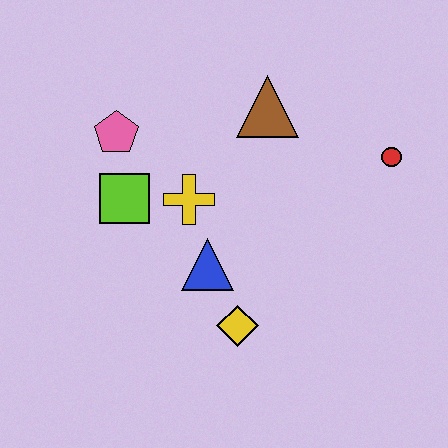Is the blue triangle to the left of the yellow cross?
No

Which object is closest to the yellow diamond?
The blue triangle is closest to the yellow diamond.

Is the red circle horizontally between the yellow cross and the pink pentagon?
No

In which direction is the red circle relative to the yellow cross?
The red circle is to the right of the yellow cross.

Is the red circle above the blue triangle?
Yes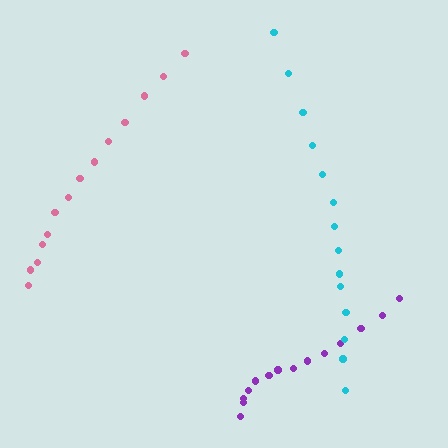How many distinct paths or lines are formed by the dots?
There are 3 distinct paths.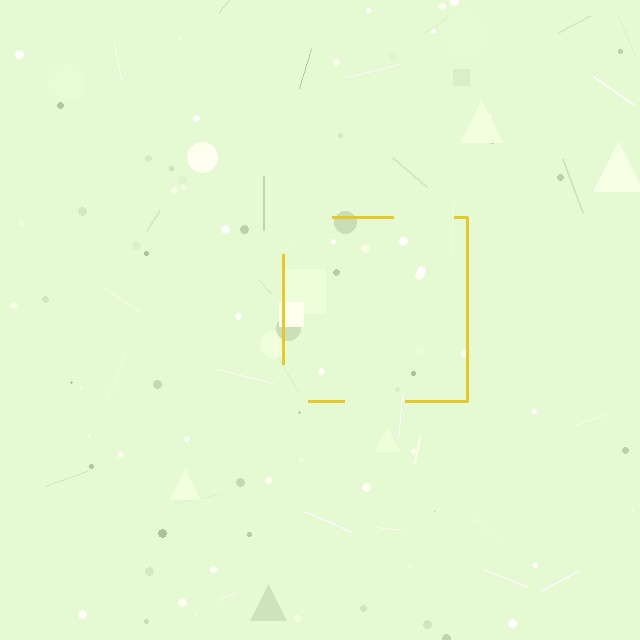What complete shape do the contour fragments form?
The contour fragments form a square.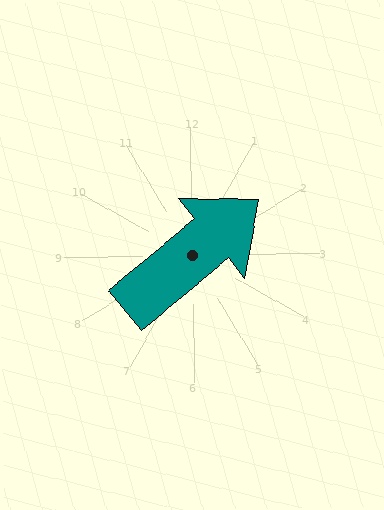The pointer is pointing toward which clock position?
Roughly 2 o'clock.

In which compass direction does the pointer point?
Northeast.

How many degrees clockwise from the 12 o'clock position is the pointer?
Approximately 51 degrees.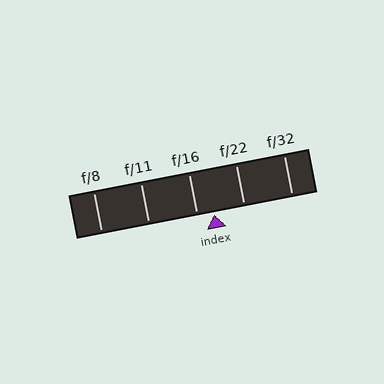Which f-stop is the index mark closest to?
The index mark is closest to f/16.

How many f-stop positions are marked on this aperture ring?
There are 5 f-stop positions marked.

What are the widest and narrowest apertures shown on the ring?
The widest aperture shown is f/8 and the narrowest is f/32.